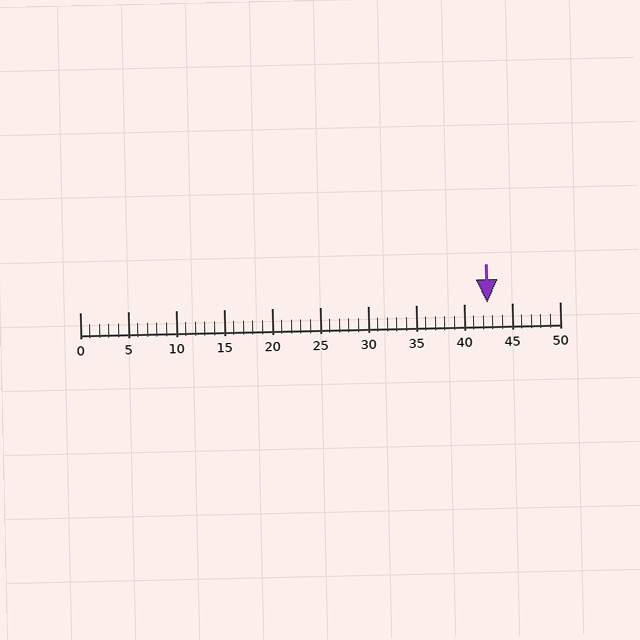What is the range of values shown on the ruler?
The ruler shows values from 0 to 50.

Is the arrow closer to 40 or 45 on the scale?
The arrow is closer to 40.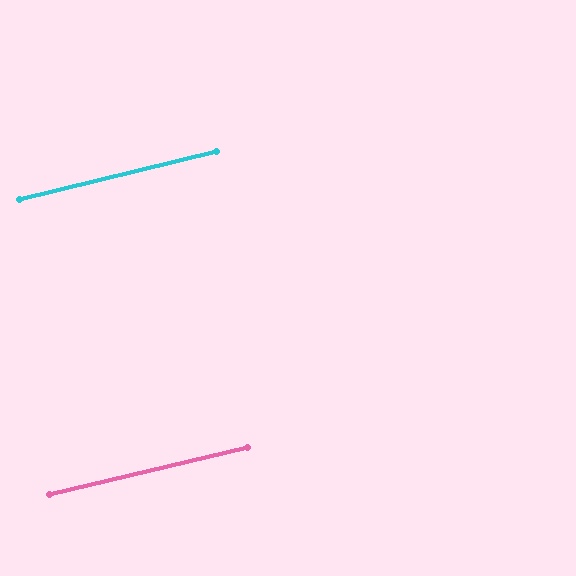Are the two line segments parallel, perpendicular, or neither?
Parallel — their directions differ by only 0.4°.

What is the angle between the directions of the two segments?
Approximately 0 degrees.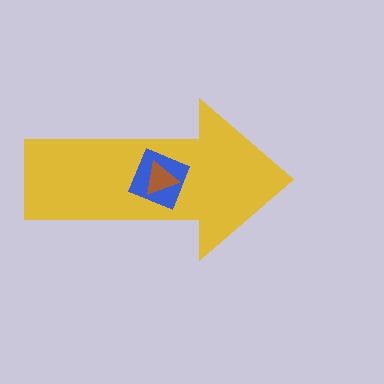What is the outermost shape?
The yellow arrow.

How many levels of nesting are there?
3.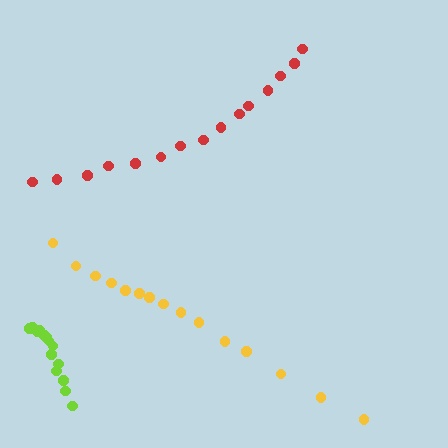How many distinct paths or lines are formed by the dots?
There are 3 distinct paths.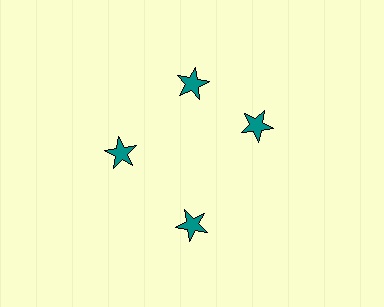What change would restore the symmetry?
The symmetry would be restored by rotating it back into even spacing with its neighbors so that all 4 stars sit at equal angles and equal distance from the center.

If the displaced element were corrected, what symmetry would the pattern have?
It would have 4-fold rotational symmetry — the pattern would map onto itself every 90 degrees.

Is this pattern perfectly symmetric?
No. The 4 teal stars are arranged in a ring, but one element near the 3 o'clock position is rotated out of alignment along the ring, breaking the 4-fold rotational symmetry.